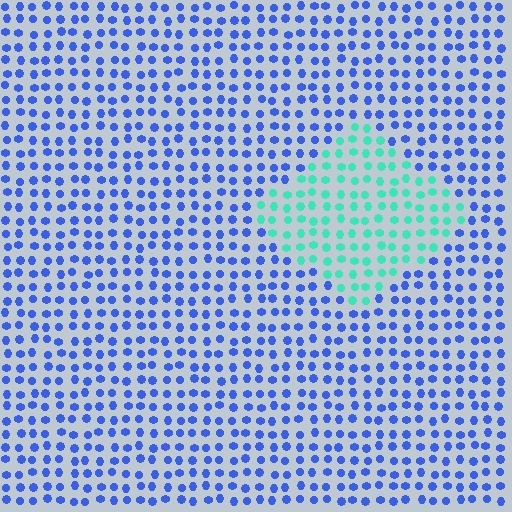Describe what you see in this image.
The image is filled with small blue elements in a uniform arrangement. A diamond-shaped region is visible where the elements are tinted to a slightly different hue, forming a subtle color boundary.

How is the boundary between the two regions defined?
The boundary is defined purely by a slight shift in hue (about 63 degrees). Spacing, size, and orientation are identical on both sides.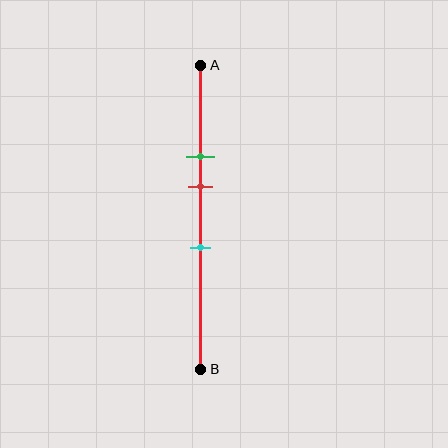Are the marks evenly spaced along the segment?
Yes, the marks are approximately evenly spaced.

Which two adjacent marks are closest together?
The green and red marks are the closest adjacent pair.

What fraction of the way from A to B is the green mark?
The green mark is approximately 30% (0.3) of the way from A to B.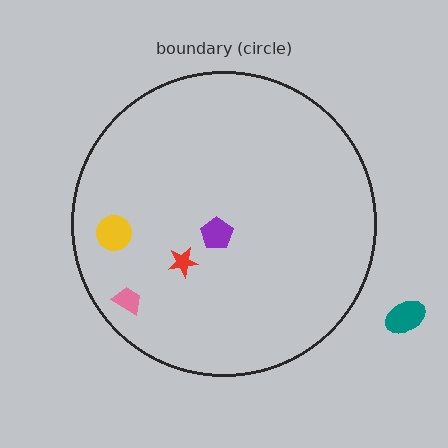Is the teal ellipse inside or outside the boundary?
Outside.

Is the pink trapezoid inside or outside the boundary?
Inside.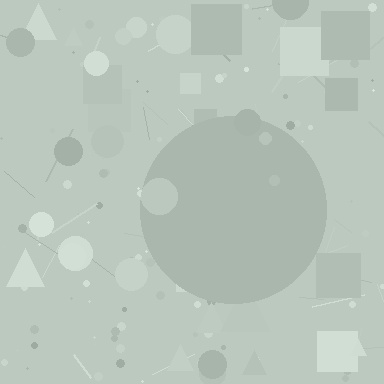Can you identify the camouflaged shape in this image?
The camouflaged shape is a circle.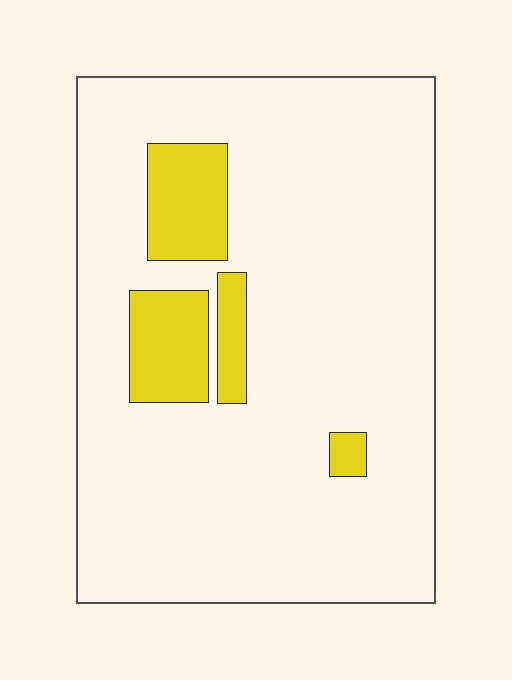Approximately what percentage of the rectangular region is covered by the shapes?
Approximately 15%.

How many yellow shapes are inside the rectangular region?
4.